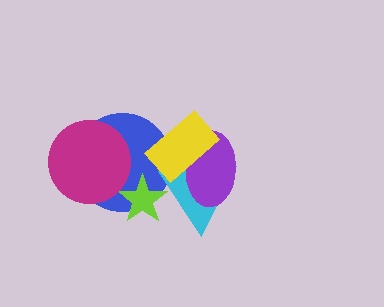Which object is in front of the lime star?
The cyan triangle is in front of the lime star.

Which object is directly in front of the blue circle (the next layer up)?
The lime star is directly in front of the blue circle.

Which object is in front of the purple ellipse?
The yellow rectangle is in front of the purple ellipse.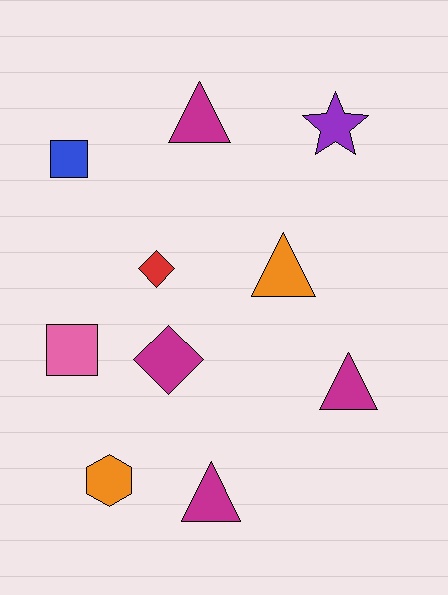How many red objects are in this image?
There is 1 red object.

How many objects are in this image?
There are 10 objects.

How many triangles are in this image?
There are 4 triangles.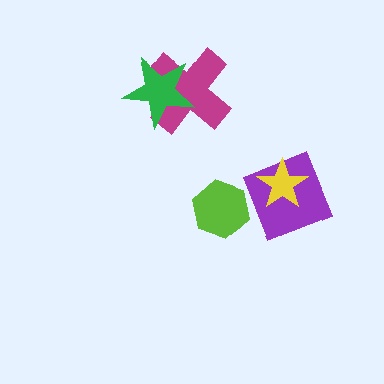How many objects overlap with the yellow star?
1 object overlaps with the yellow star.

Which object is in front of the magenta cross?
The green star is in front of the magenta cross.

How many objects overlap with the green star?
1 object overlaps with the green star.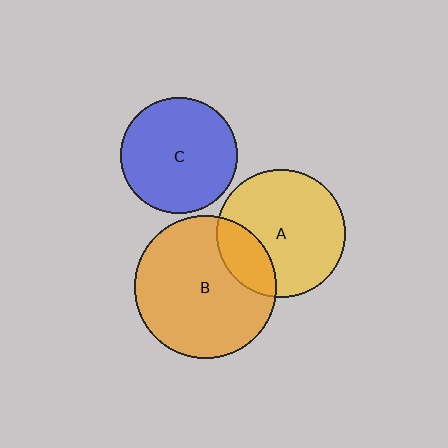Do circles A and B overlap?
Yes.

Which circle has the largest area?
Circle B (orange).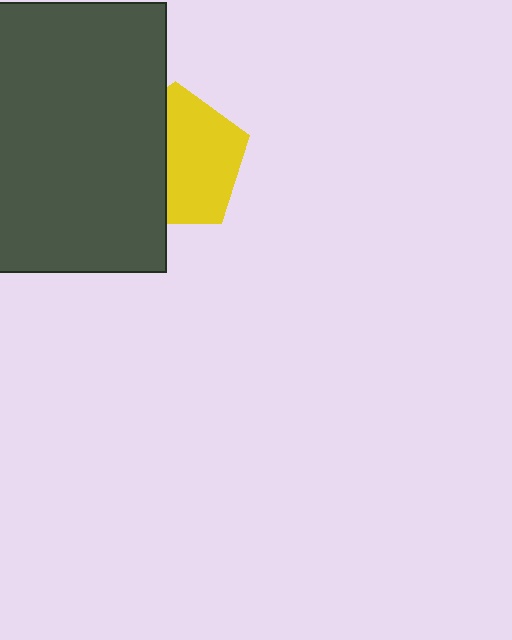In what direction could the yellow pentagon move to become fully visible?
The yellow pentagon could move right. That would shift it out from behind the dark gray rectangle entirely.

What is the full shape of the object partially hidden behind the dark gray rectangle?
The partially hidden object is a yellow pentagon.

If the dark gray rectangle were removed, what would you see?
You would see the complete yellow pentagon.